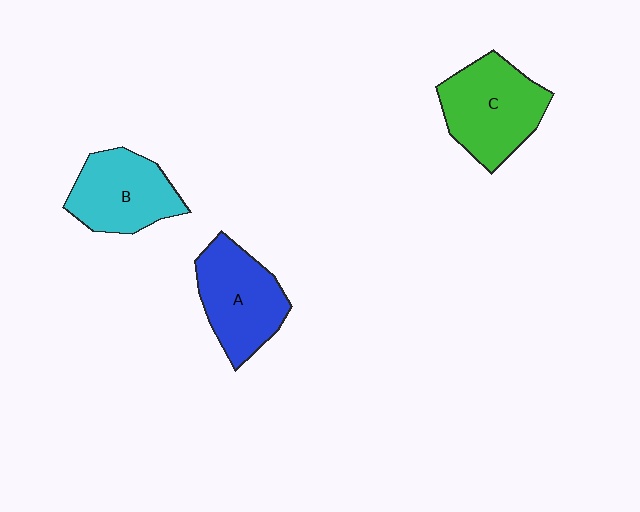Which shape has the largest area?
Shape C (green).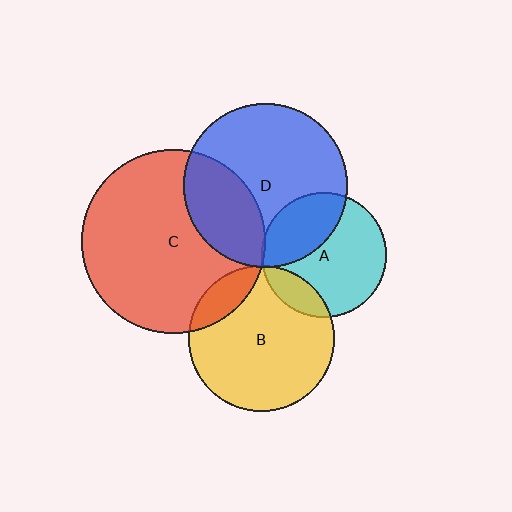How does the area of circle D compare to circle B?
Approximately 1.3 times.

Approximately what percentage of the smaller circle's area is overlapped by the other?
Approximately 30%.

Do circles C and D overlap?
Yes.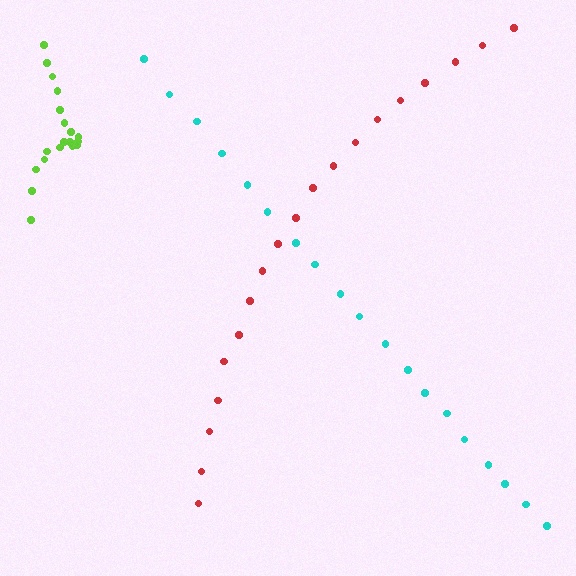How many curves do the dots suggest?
There are 3 distinct paths.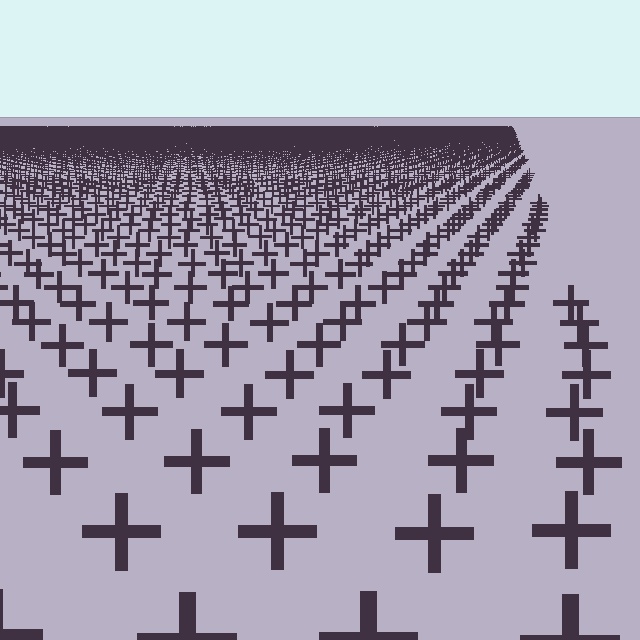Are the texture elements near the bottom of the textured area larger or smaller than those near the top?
Larger. Near the bottom, elements are closer to the viewer and appear at a bigger on-screen size.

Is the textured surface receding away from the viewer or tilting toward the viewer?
The surface is receding away from the viewer. Texture elements get smaller and denser toward the top.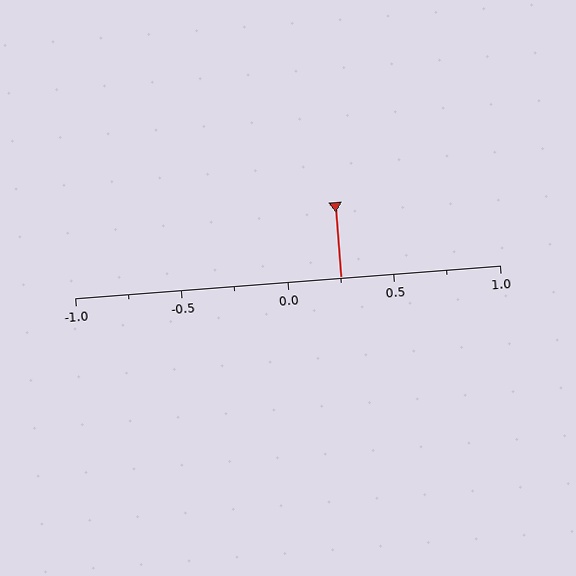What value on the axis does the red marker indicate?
The marker indicates approximately 0.25.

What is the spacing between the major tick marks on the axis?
The major ticks are spaced 0.5 apart.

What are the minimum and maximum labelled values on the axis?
The axis runs from -1.0 to 1.0.